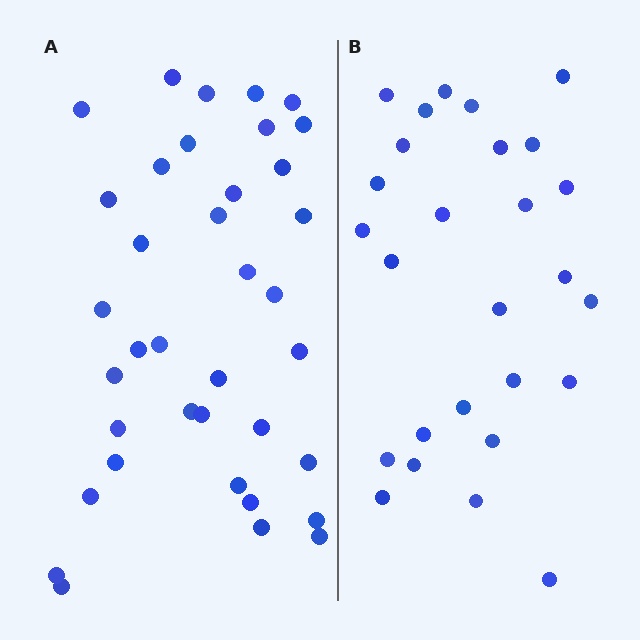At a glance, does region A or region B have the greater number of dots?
Region A (the left region) has more dots.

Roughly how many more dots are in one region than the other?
Region A has roughly 10 or so more dots than region B.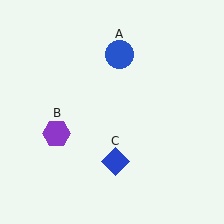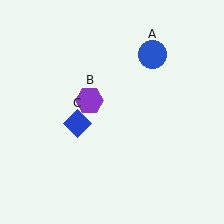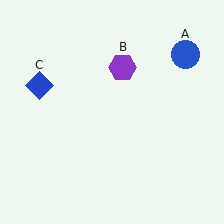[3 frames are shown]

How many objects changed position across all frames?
3 objects changed position: blue circle (object A), purple hexagon (object B), blue diamond (object C).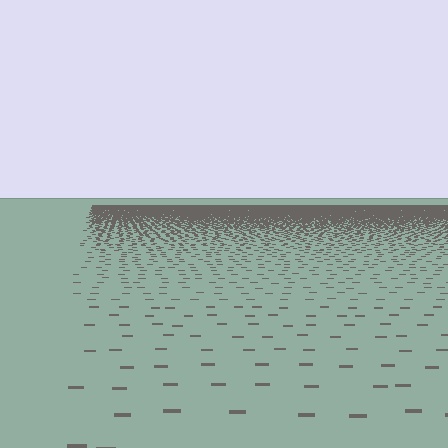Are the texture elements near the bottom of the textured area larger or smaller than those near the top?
Larger. Near the bottom, elements are closer to the viewer and appear at a bigger on-screen size.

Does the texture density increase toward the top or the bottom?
Density increases toward the top.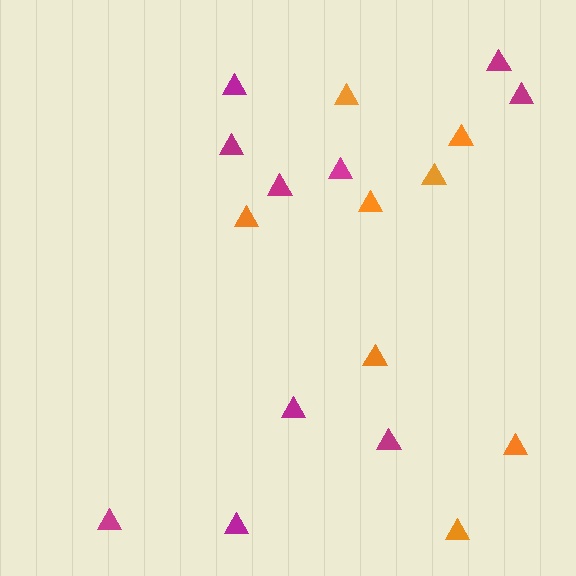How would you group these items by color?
There are 2 groups: one group of magenta triangles (10) and one group of orange triangles (8).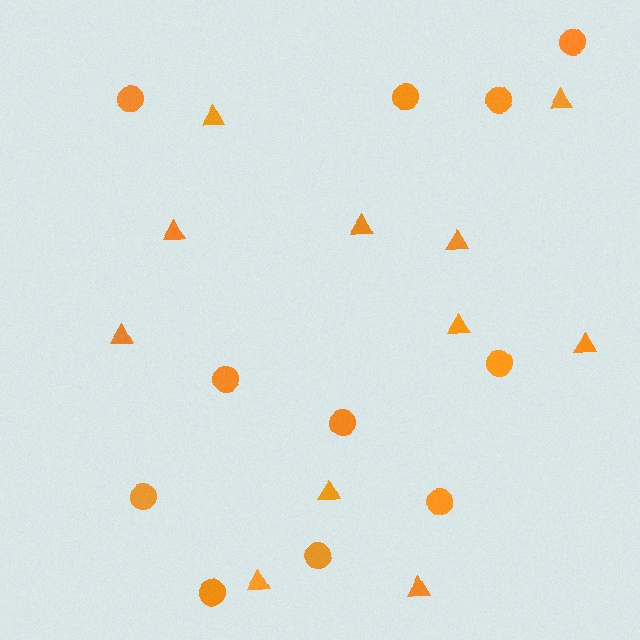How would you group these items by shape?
There are 2 groups: one group of circles (11) and one group of triangles (11).